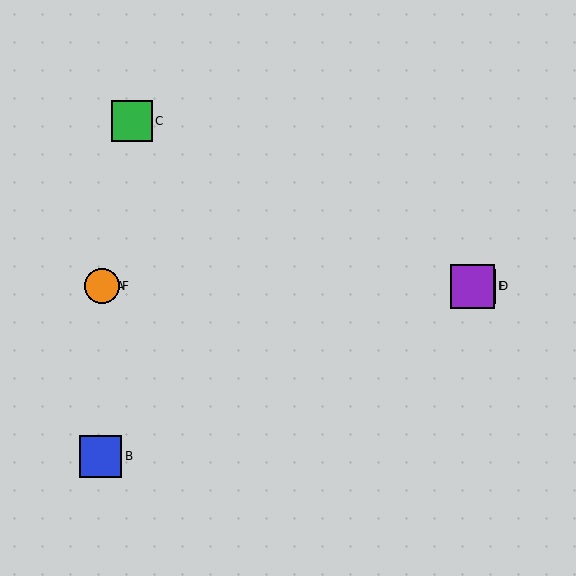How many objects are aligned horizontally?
4 objects (A, D, E, F) are aligned horizontally.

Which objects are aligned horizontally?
Objects A, D, E, F are aligned horizontally.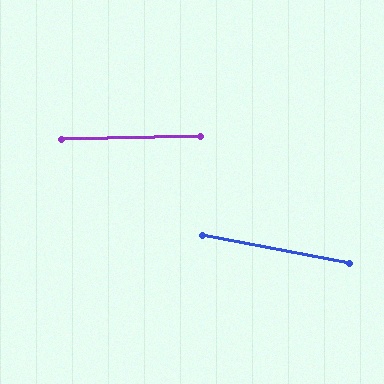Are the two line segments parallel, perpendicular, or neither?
Neither parallel nor perpendicular — they differ by about 12°.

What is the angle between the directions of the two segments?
Approximately 12 degrees.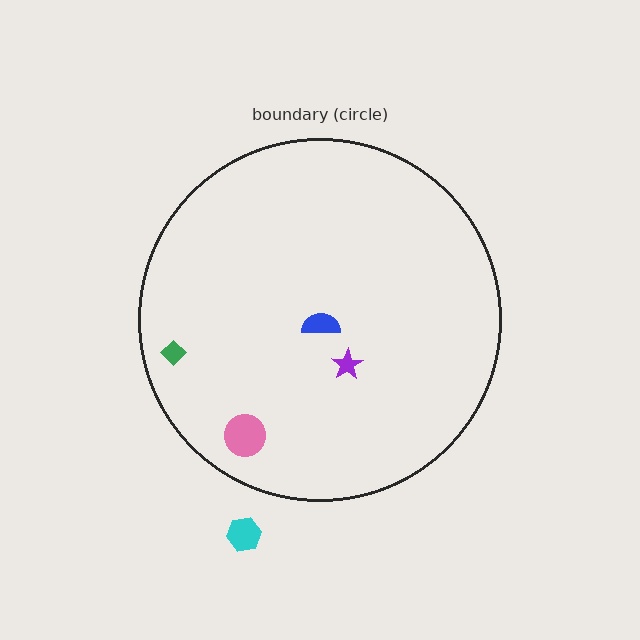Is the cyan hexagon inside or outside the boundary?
Outside.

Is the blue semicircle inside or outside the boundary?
Inside.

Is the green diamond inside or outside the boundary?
Inside.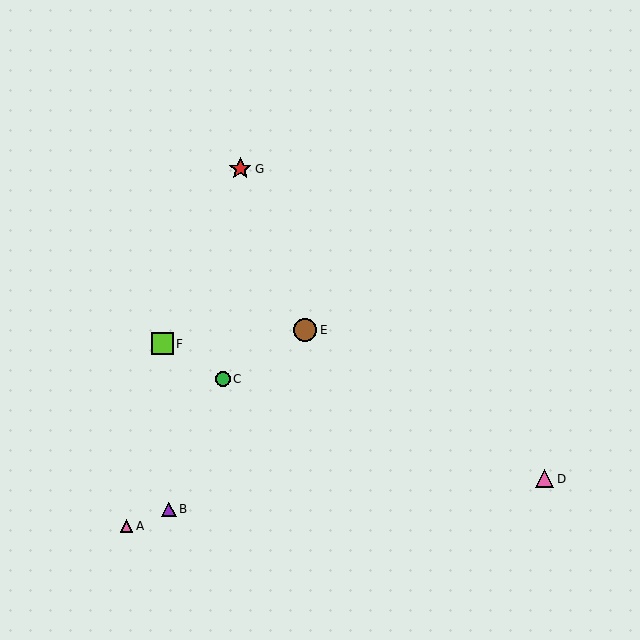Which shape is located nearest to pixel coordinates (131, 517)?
The pink triangle (labeled A) at (126, 526) is nearest to that location.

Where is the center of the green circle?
The center of the green circle is at (223, 379).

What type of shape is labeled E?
Shape E is a brown circle.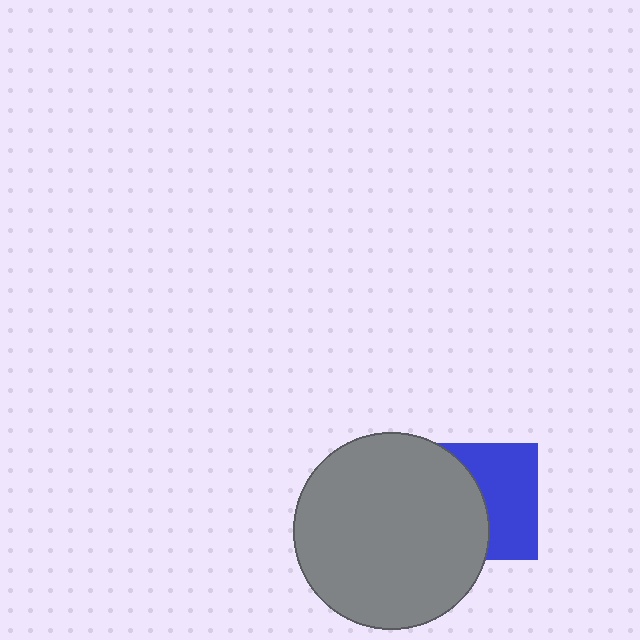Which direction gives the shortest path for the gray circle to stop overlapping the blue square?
Moving left gives the shortest separation.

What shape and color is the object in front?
The object in front is a gray circle.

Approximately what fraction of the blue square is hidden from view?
Roughly 49% of the blue square is hidden behind the gray circle.